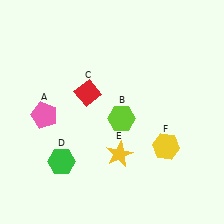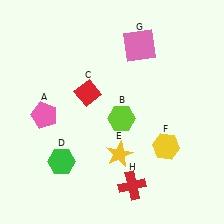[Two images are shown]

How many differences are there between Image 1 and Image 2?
There are 2 differences between the two images.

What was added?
A pink square (G), a red cross (H) were added in Image 2.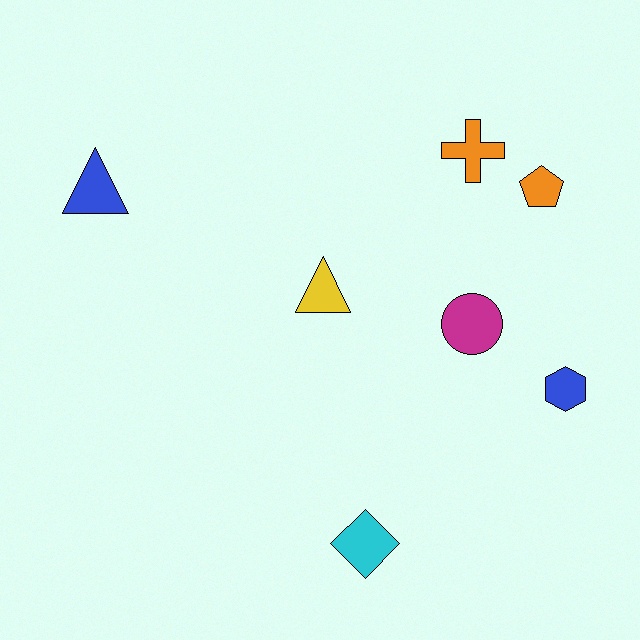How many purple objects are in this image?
There are no purple objects.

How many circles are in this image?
There is 1 circle.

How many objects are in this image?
There are 7 objects.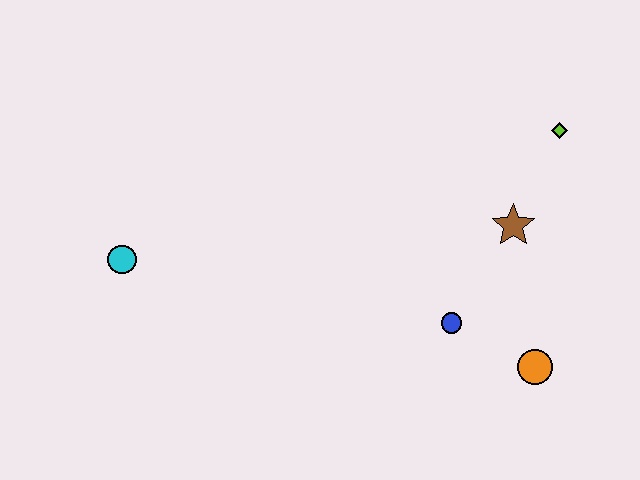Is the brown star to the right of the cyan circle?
Yes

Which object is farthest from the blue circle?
The cyan circle is farthest from the blue circle.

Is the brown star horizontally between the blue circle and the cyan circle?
No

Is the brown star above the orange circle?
Yes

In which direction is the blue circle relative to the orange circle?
The blue circle is to the left of the orange circle.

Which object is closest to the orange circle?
The blue circle is closest to the orange circle.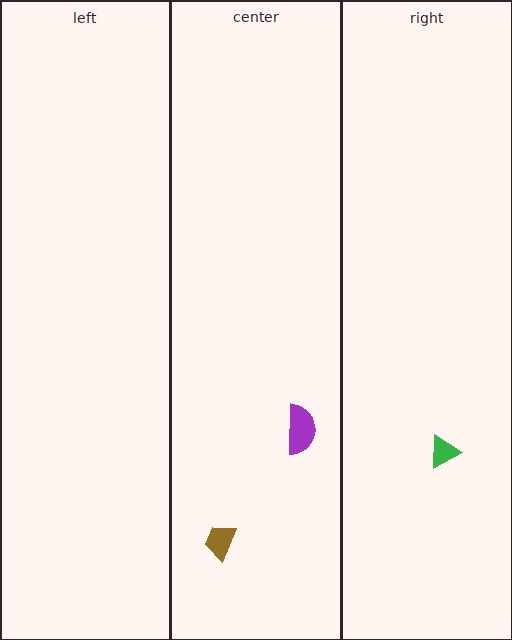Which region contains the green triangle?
The right region.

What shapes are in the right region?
The green triangle.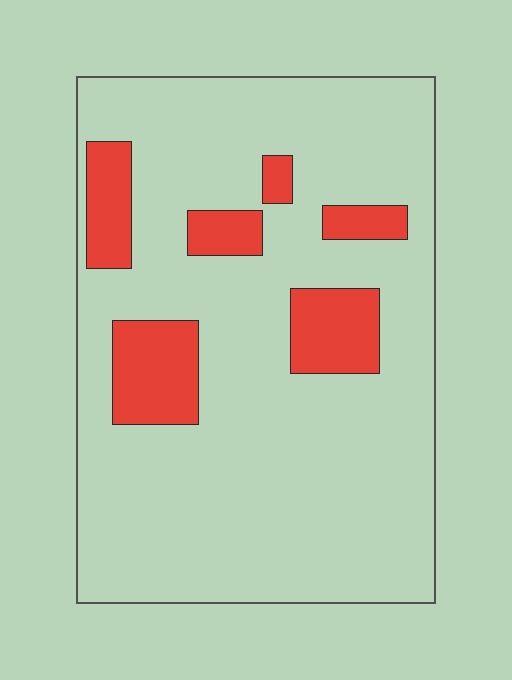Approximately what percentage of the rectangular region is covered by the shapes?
Approximately 15%.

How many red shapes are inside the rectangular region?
6.